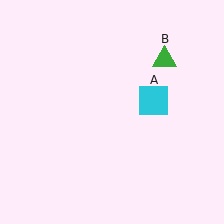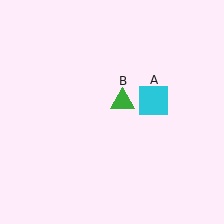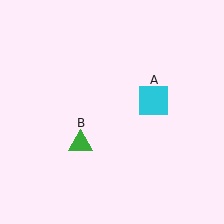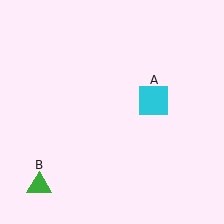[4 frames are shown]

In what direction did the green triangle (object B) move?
The green triangle (object B) moved down and to the left.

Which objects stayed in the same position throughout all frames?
Cyan square (object A) remained stationary.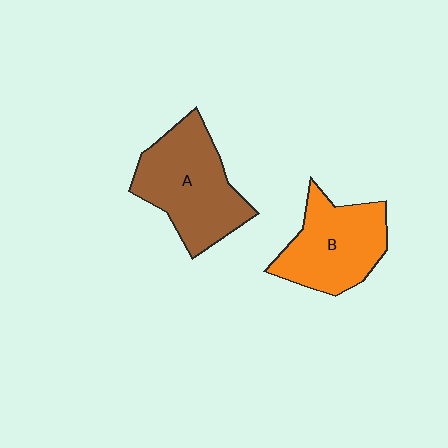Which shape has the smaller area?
Shape B (orange).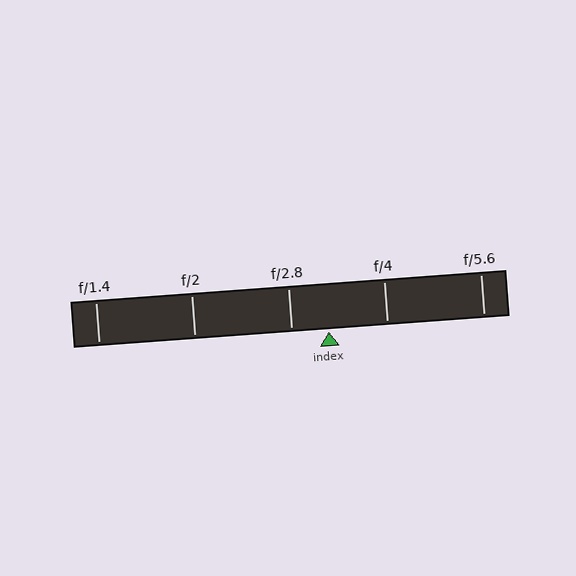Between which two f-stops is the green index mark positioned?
The index mark is between f/2.8 and f/4.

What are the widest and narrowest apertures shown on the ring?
The widest aperture shown is f/1.4 and the narrowest is f/5.6.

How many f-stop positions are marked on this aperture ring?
There are 5 f-stop positions marked.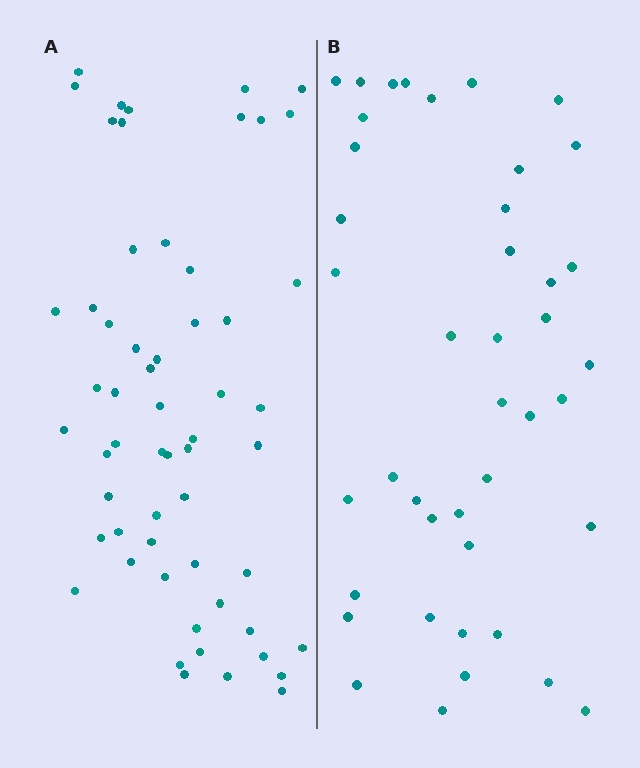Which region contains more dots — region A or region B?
Region A (the left region) has more dots.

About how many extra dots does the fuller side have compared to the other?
Region A has approximately 15 more dots than region B.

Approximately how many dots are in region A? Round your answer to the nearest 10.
About 60 dots. (The exact count is 58, which rounds to 60.)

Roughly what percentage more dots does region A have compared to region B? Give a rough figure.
About 40% more.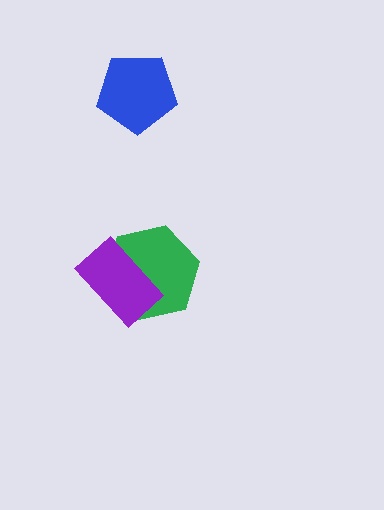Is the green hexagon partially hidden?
Yes, it is partially covered by another shape.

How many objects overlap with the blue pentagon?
0 objects overlap with the blue pentagon.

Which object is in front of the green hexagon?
The purple rectangle is in front of the green hexagon.